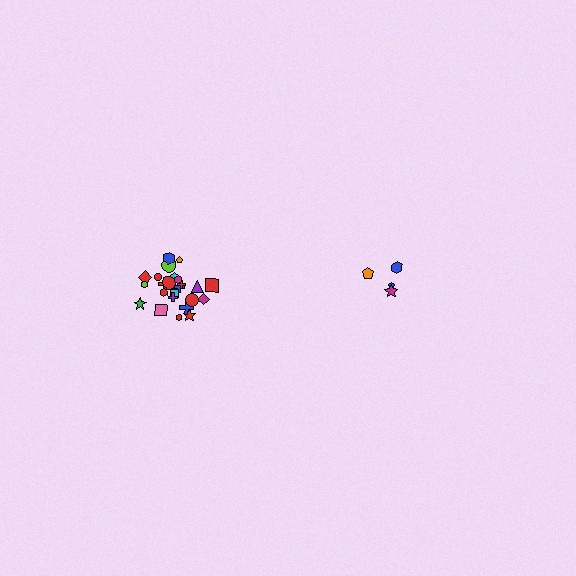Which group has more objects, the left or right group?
The left group.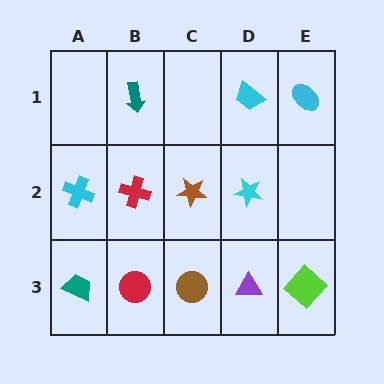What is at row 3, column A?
A teal trapezoid.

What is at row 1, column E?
A cyan ellipse.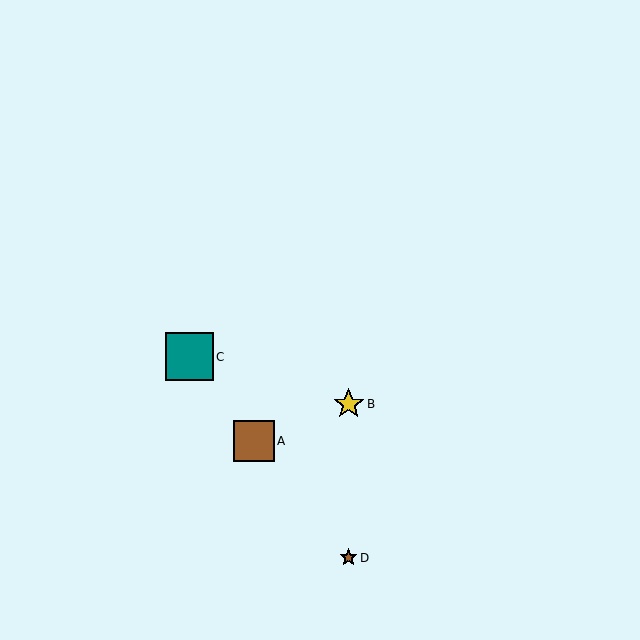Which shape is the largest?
The teal square (labeled C) is the largest.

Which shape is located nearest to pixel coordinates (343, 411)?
The yellow star (labeled B) at (349, 404) is nearest to that location.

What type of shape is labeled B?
Shape B is a yellow star.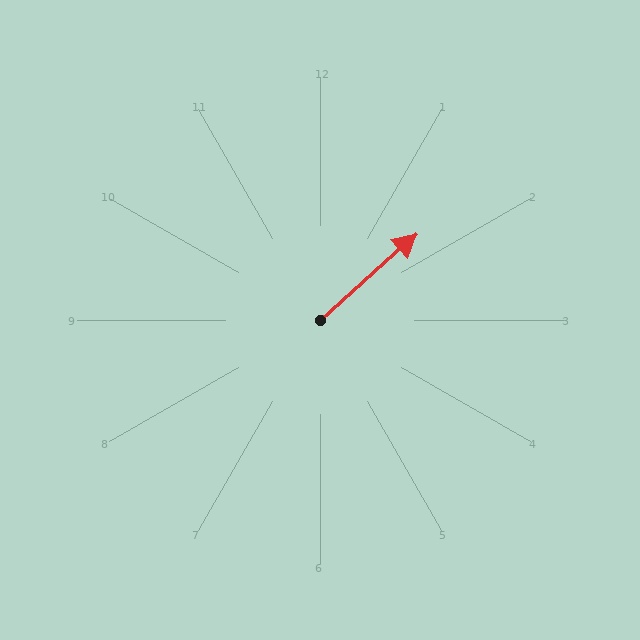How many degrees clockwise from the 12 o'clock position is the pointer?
Approximately 48 degrees.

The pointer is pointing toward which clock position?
Roughly 2 o'clock.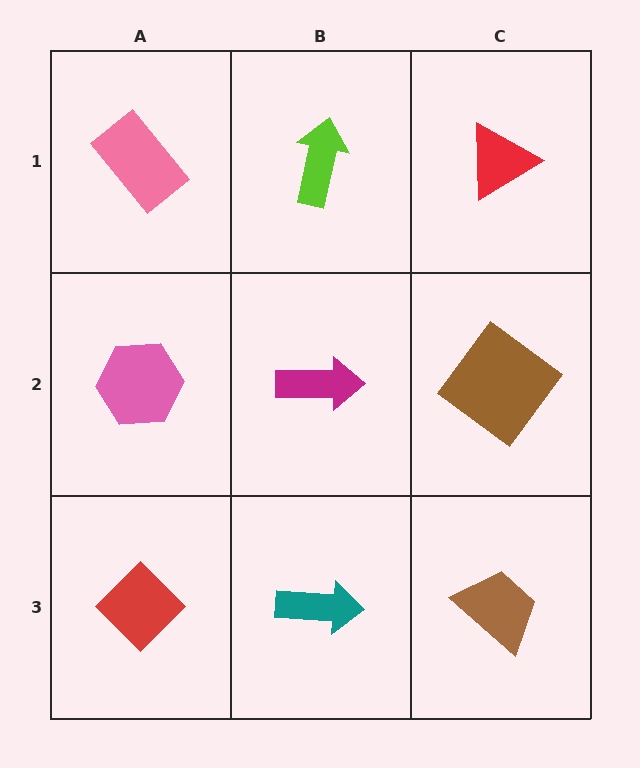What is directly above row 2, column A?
A pink rectangle.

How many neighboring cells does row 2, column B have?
4.